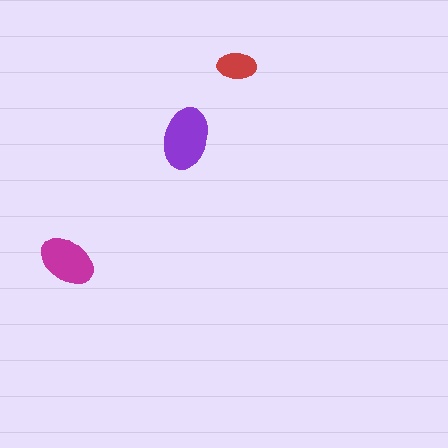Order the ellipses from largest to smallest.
the purple one, the magenta one, the red one.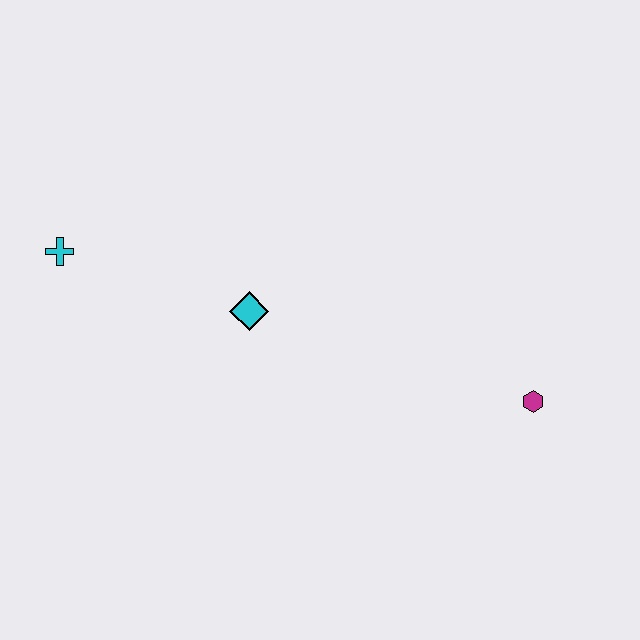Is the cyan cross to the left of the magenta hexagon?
Yes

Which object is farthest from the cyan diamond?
The magenta hexagon is farthest from the cyan diamond.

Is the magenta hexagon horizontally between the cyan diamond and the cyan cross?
No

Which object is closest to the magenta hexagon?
The cyan diamond is closest to the magenta hexagon.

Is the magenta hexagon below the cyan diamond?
Yes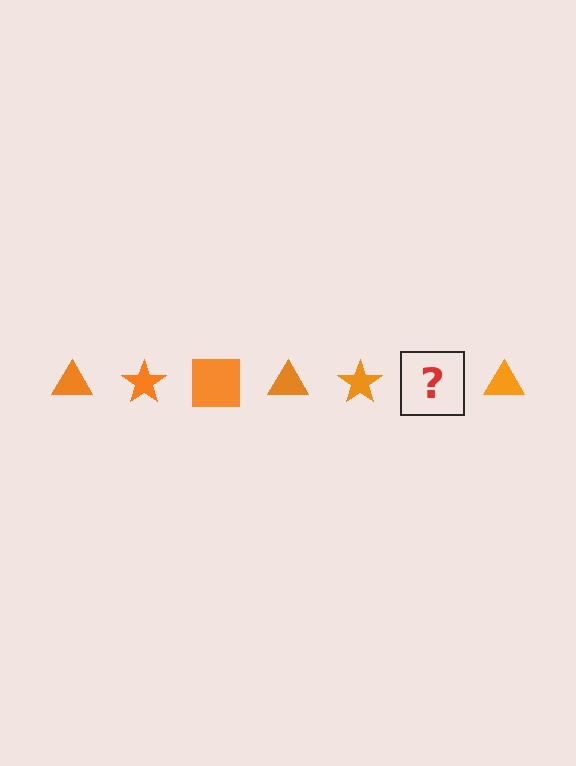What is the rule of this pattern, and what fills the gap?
The rule is that the pattern cycles through triangle, star, square shapes in orange. The gap should be filled with an orange square.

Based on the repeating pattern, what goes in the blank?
The blank should be an orange square.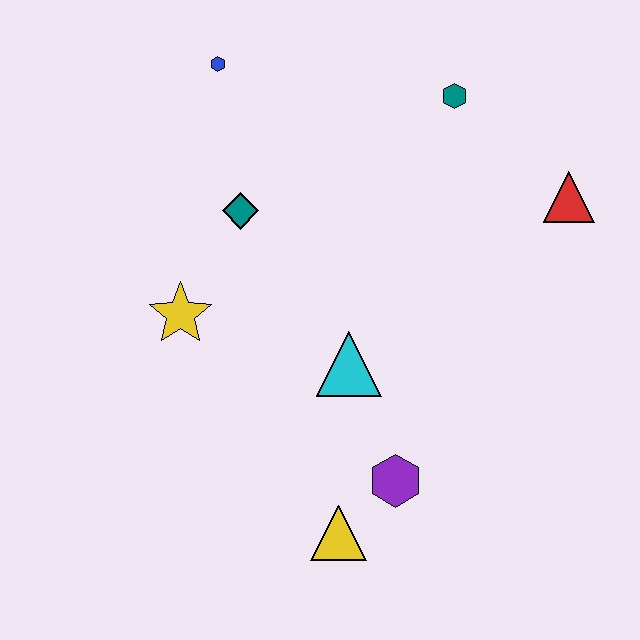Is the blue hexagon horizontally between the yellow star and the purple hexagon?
Yes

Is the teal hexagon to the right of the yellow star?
Yes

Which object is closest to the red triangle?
The teal hexagon is closest to the red triangle.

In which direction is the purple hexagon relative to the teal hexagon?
The purple hexagon is below the teal hexagon.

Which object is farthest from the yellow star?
The red triangle is farthest from the yellow star.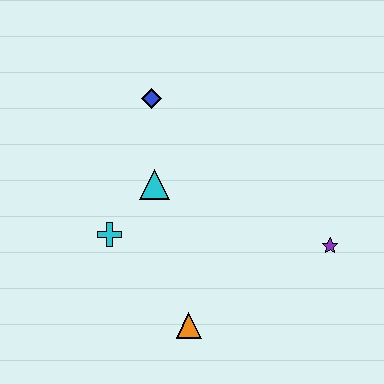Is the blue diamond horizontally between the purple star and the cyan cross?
Yes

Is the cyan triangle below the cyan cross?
No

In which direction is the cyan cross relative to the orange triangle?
The cyan cross is above the orange triangle.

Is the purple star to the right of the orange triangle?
Yes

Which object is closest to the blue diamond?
The cyan triangle is closest to the blue diamond.